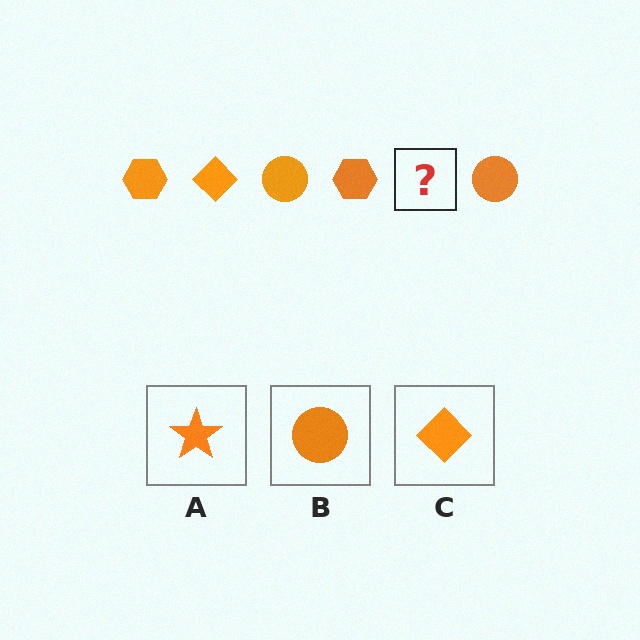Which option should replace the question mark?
Option C.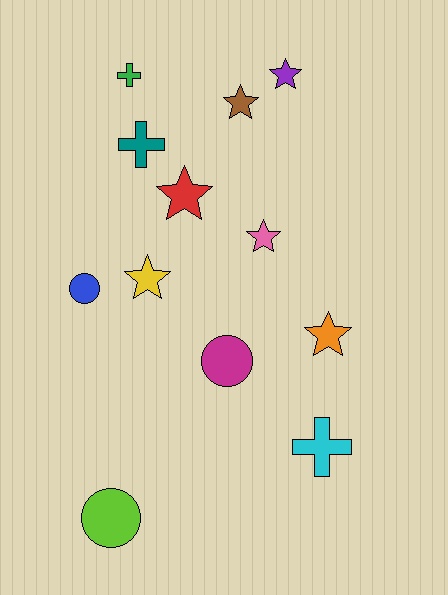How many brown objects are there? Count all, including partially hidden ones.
There is 1 brown object.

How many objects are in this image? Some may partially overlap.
There are 12 objects.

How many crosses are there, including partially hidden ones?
There are 3 crosses.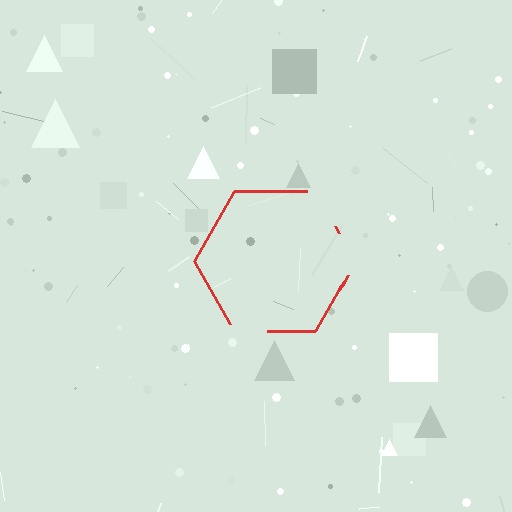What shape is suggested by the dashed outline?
The dashed outline suggests a hexagon.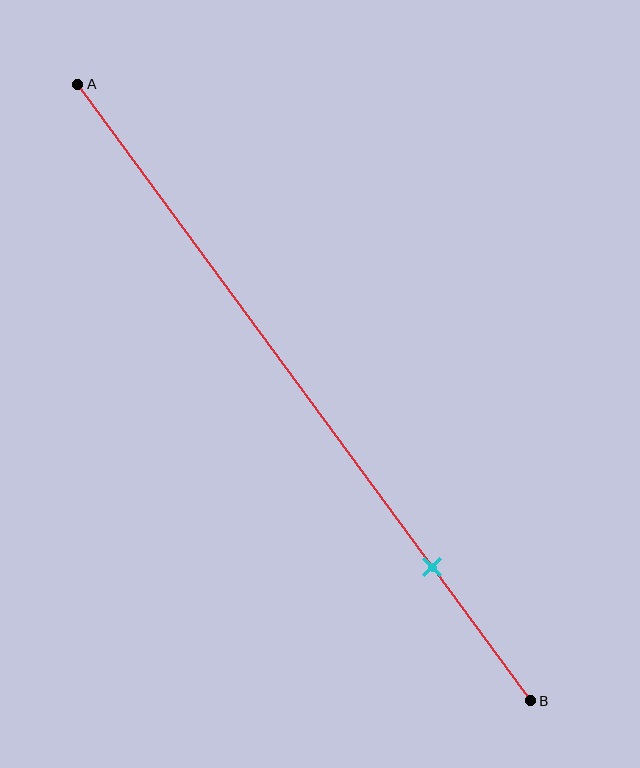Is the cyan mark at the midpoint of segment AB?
No, the mark is at about 80% from A, not at the 50% midpoint.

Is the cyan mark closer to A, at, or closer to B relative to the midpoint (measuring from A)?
The cyan mark is closer to point B than the midpoint of segment AB.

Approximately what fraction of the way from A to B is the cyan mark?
The cyan mark is approximately 80% of the way from A to B.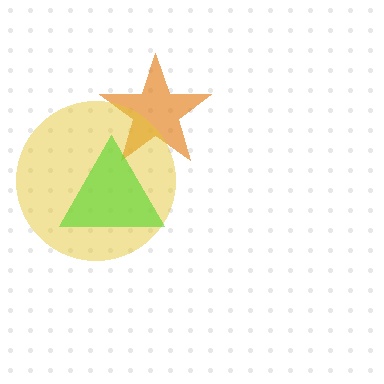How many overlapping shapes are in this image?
There are 3 overlapping shapes in the image.